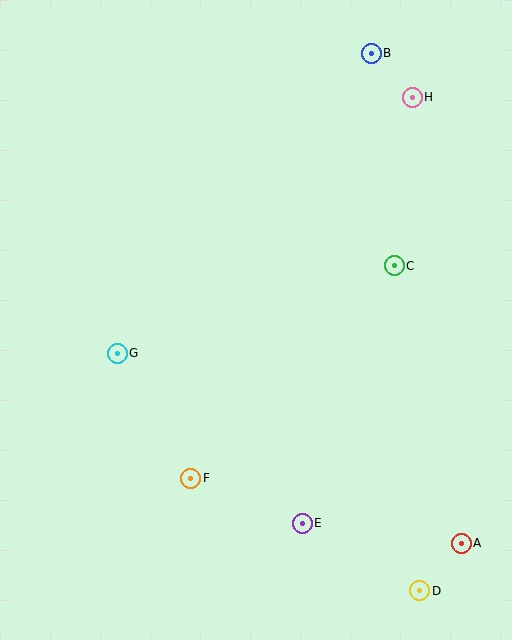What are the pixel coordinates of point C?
Point C is at (394, 266).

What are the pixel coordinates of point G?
Point G is at (117, 353).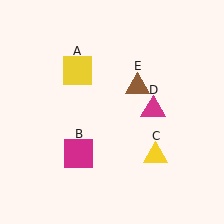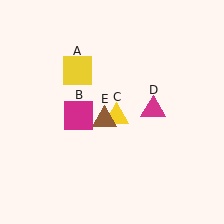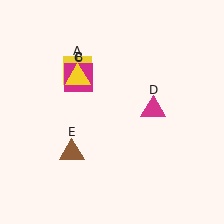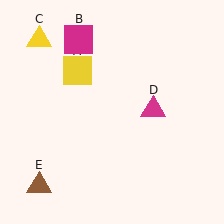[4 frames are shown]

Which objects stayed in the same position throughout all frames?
Yellow square (object A) and magenta triangle (object D) remained stationary.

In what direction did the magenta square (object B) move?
The magenta square (object B) moved up.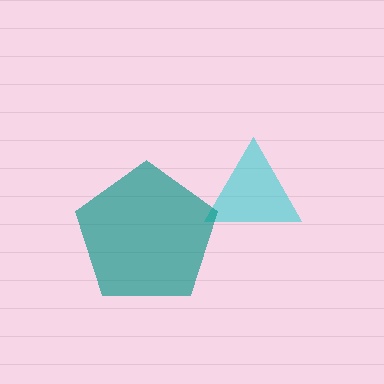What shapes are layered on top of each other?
The layered shapes are: a cyan triangle, a teal pentagon.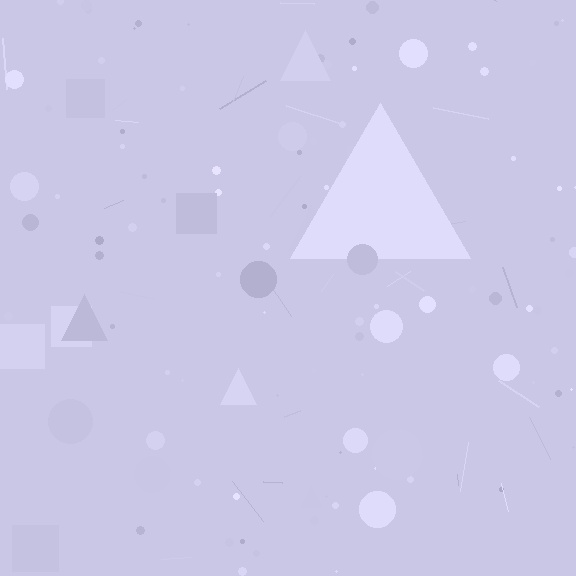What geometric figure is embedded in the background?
A triangle is embedded in the background.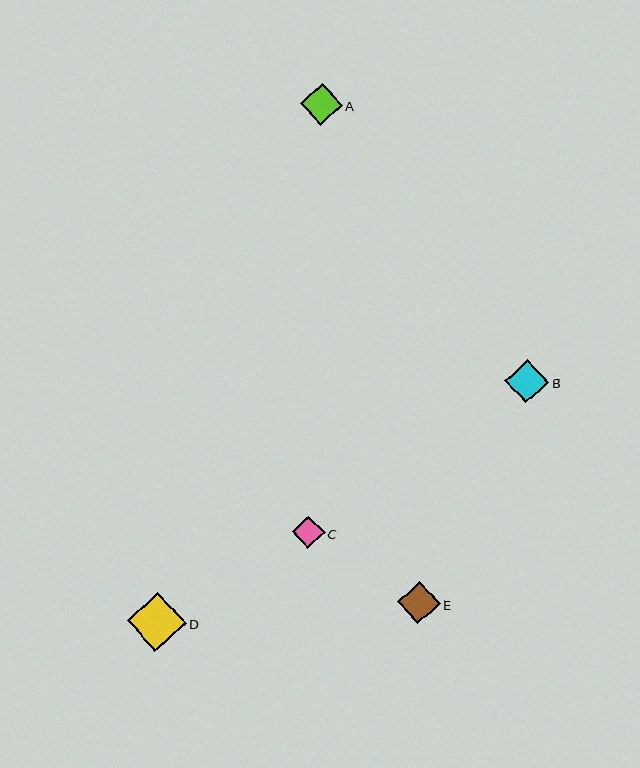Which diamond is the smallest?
Diamond C is the smallest with a size of approximately 32 pixels.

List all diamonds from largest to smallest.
From largest to smallest: D, B, E, A, C.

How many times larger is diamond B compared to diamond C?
Diamond B is approximately 1.4 times the size of diamond C.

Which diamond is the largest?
Diamond D is the largest with a size of approximately 59 pixels.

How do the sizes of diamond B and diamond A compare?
Diamond B and diamond A are approximately the same size.